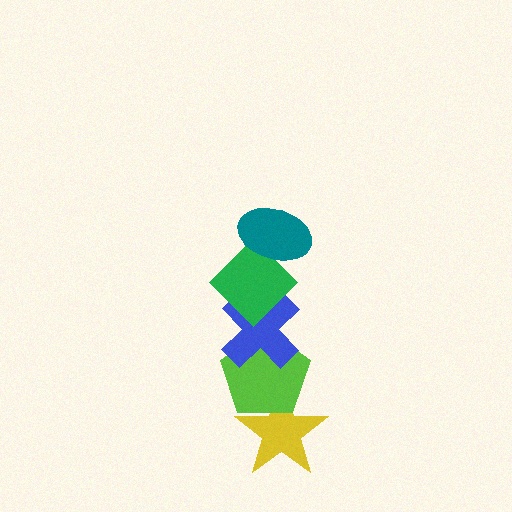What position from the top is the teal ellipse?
The teal ellipse is 1st from the top.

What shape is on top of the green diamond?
The teal ellipse is on top of the green diamond.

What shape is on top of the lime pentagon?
The blue cross is on top of the lime pentagon.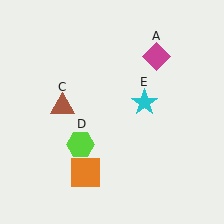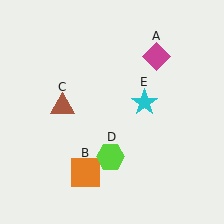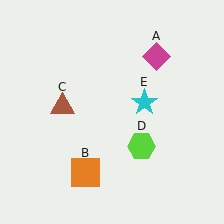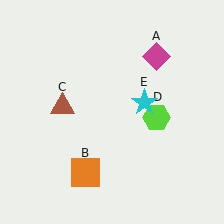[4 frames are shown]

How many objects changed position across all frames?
1 object changed position: lime hexagon (object D).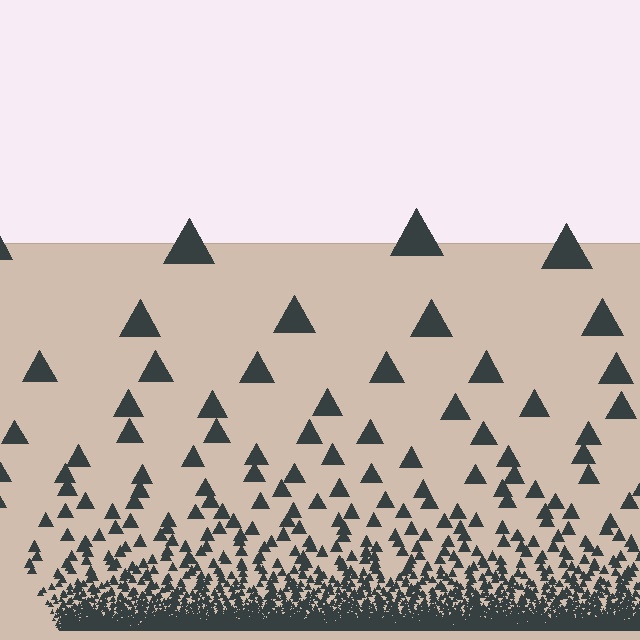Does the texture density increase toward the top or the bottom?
Density increases toward the bottom.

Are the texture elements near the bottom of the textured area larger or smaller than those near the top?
Smaller. The gradient is inverted — elements near the bottom are smaller and denser.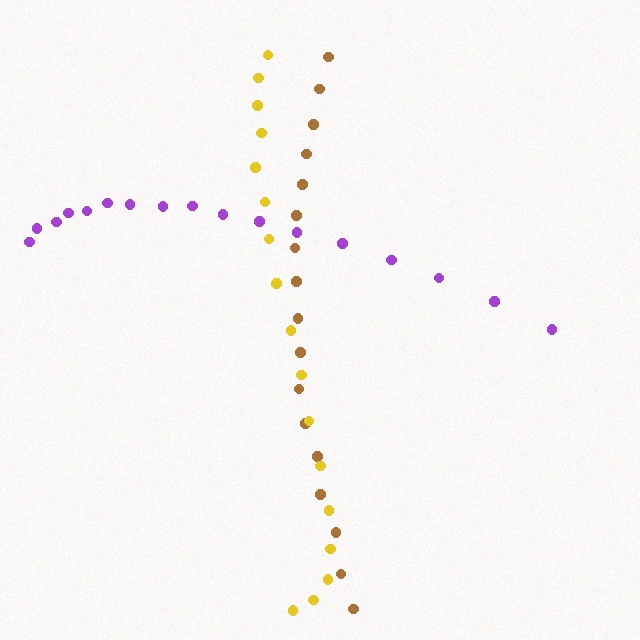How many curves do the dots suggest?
There are 3 distinct paths.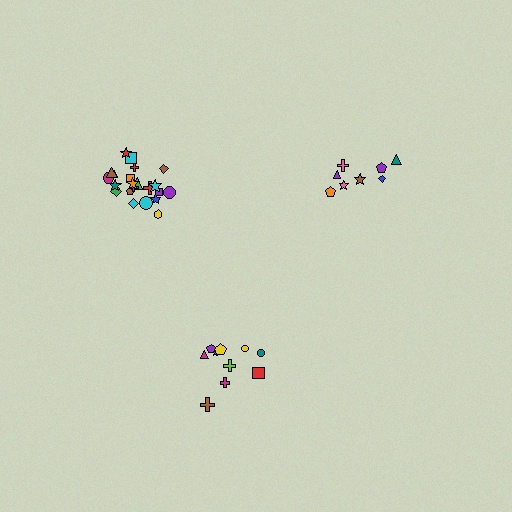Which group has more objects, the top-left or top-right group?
The top-left group.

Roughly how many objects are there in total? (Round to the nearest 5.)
Roughly 40 objects in total.